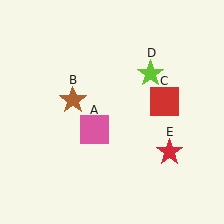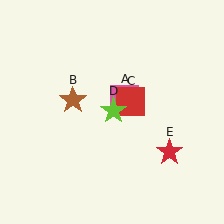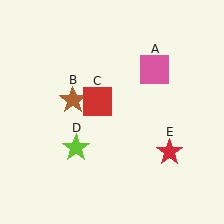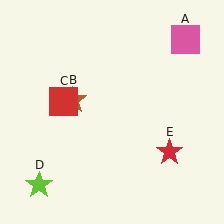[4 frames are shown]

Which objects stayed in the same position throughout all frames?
Brown star (object B) and red star (object E) remained stationary.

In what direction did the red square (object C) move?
The red square (object C) moved left.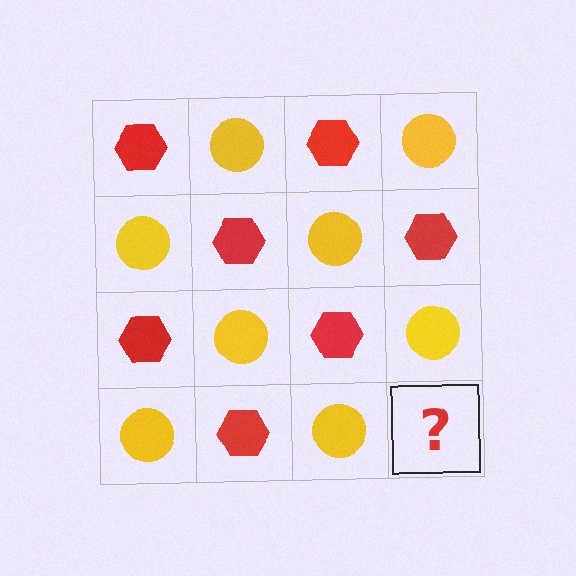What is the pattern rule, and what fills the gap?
The rule is that it alternates red hexagon and yellow circle in a checkerboard pattern. The gap should be filled with a red hexagon.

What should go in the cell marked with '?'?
The missing cell should contain a red hexagon.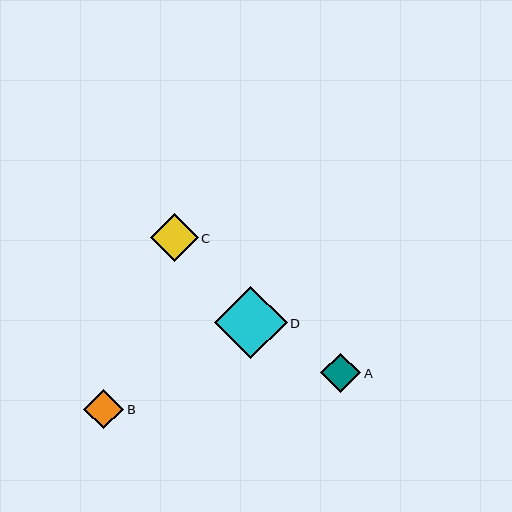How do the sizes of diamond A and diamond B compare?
Diamond A and diamond B are approximately the same size.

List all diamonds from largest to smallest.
From largest to smallest: D, C, A, B.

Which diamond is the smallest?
Diamond B is the smallest with a size of approximately 40 pixels.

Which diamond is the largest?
Diamond D is the largest with a size of approximately 72 pixels.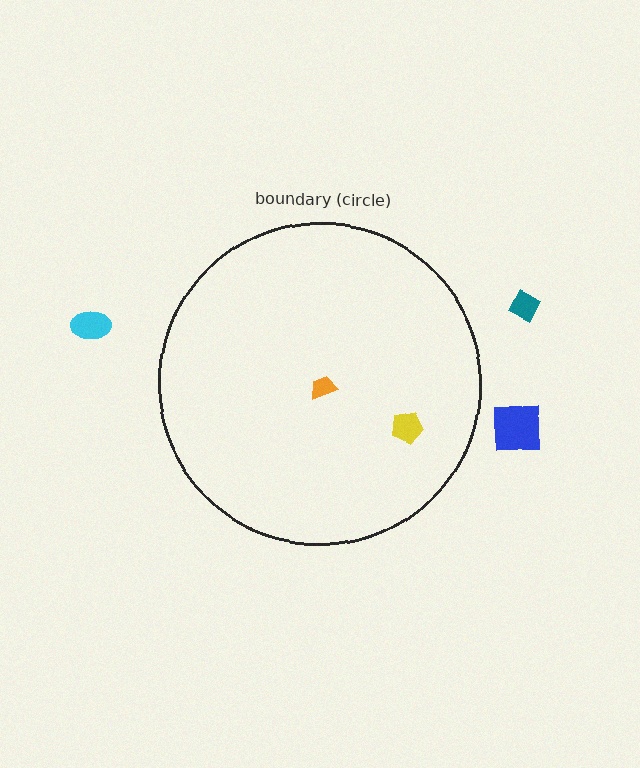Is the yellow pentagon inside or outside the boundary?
Inside.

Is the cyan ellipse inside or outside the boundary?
Outside.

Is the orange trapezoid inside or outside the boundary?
Inside.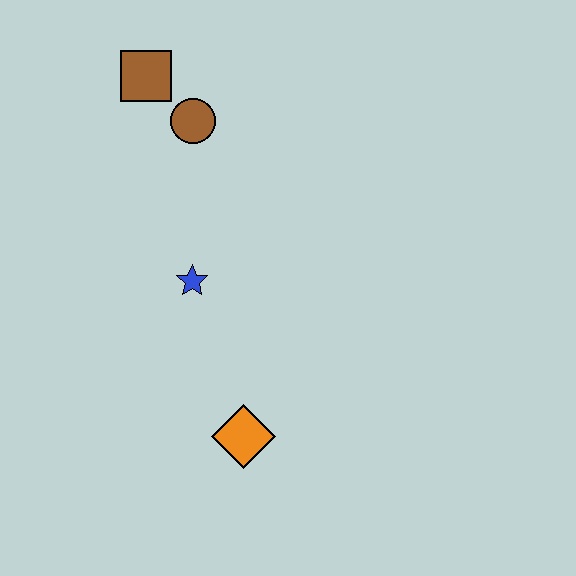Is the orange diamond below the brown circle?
Yes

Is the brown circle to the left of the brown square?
No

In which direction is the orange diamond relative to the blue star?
The orange diamond is below the blue star.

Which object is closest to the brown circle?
The brown square is closest to the brown circle.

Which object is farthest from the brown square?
The orange diamond is farthest from the brown square.